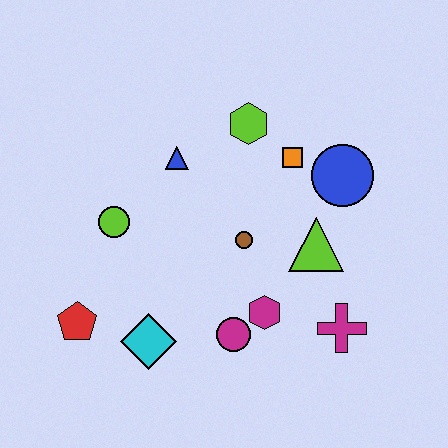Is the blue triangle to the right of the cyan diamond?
Yes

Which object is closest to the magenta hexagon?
The magenta circle is closest to the magenta hexagon.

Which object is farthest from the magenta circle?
The lime hexagon is farthest from the magenta circle.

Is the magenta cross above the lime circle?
No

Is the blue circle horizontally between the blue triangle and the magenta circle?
No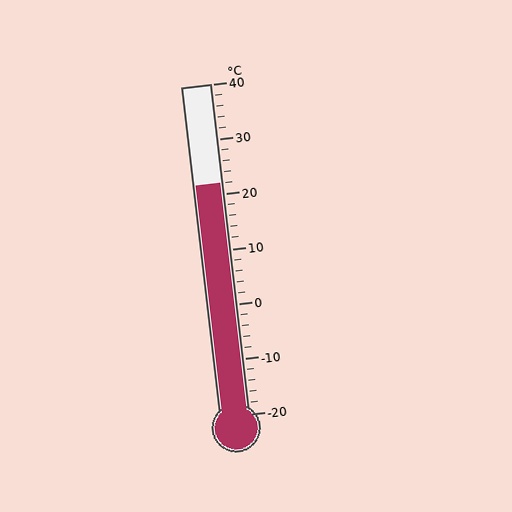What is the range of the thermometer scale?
The thermometer scale ranges from -20°C to 40°C.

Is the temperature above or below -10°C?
The temperature is above -10°C.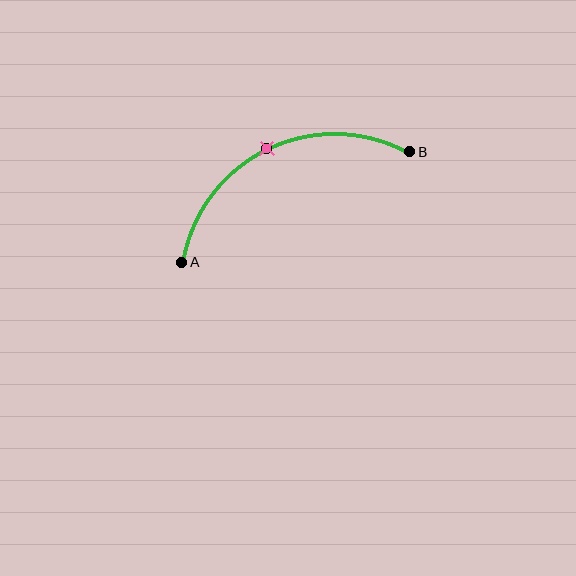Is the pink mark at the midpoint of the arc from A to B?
Yes. The pink mark lies on the arc at equal arc-length from both A and B — it is the arc midpoint.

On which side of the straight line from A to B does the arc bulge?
The arc bulges above the straight line connecting A and B.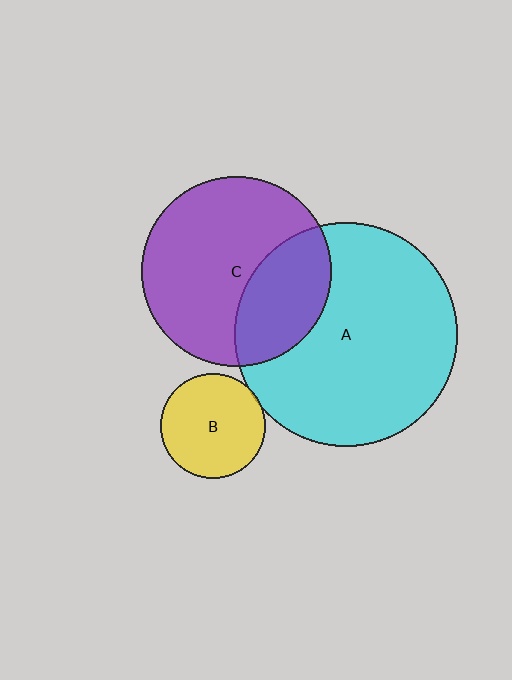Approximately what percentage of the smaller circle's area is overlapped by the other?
Approximately 5%.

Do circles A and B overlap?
Yes.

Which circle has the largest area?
Circle A (cyan).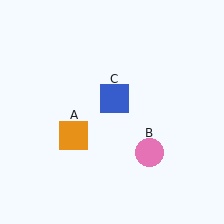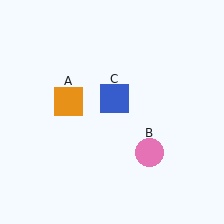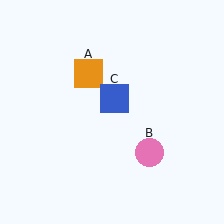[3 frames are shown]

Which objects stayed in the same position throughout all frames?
Pink circle (object B) and blue square (object C) remained stationary.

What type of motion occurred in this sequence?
The orange square (object A) rotated clockwise around the center of the scene.